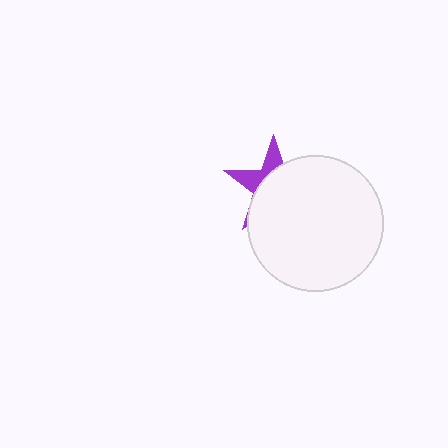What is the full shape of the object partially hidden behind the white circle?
The partially hidden object is a purple star.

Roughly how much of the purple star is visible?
A small part of it is visible (roughly 31%).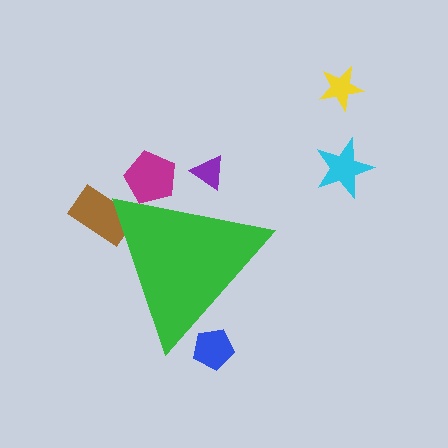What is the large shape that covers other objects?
A green triangle.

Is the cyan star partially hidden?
No, the cyan star is fully visible.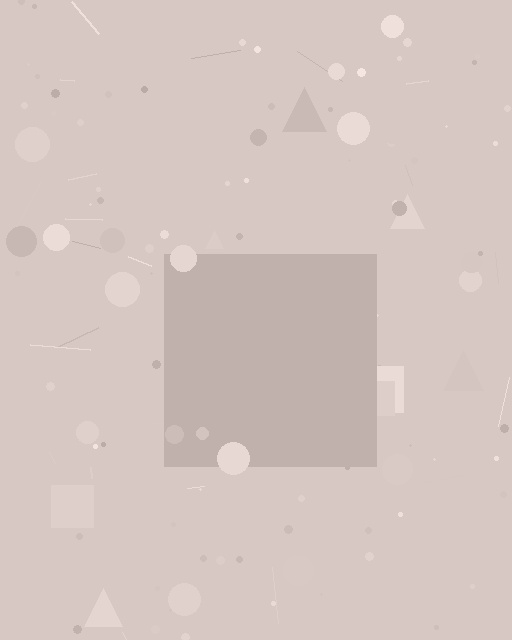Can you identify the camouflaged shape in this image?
The camouflaged shape is a square.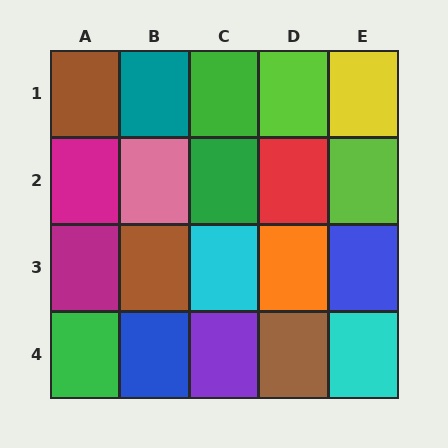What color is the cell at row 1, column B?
Teal.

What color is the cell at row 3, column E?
Blue.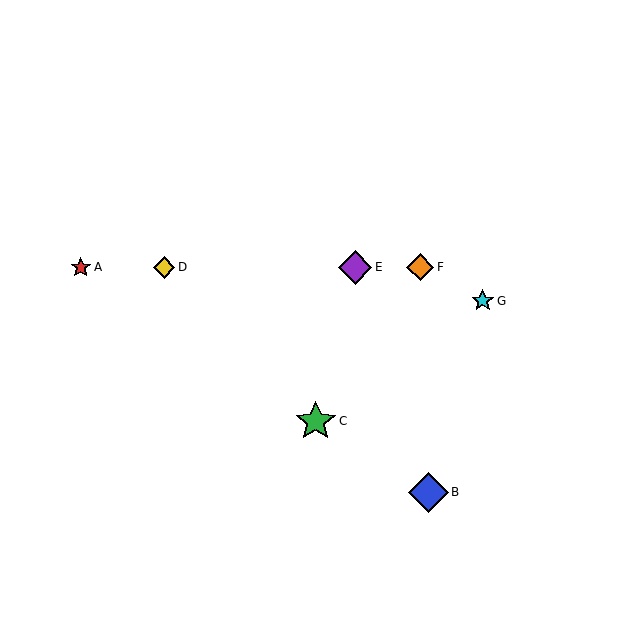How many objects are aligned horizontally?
4 objects (A, D, E, F) are aligned horizontally.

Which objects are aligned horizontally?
Objects A, D, E, F are aligned horizontally.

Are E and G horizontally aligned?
No, E is at y≈267 and G is at y≈301.